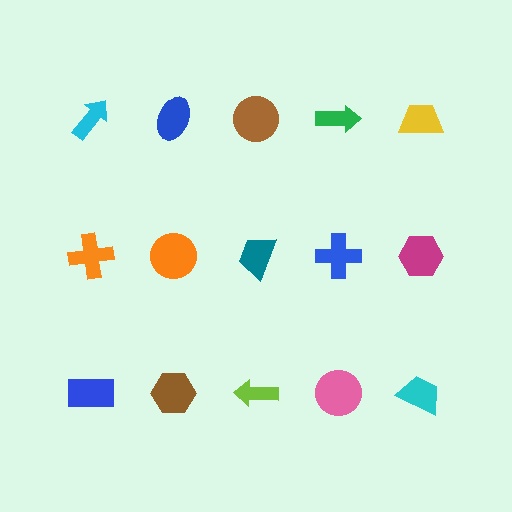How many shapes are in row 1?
5 shapes.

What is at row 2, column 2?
An orange circle.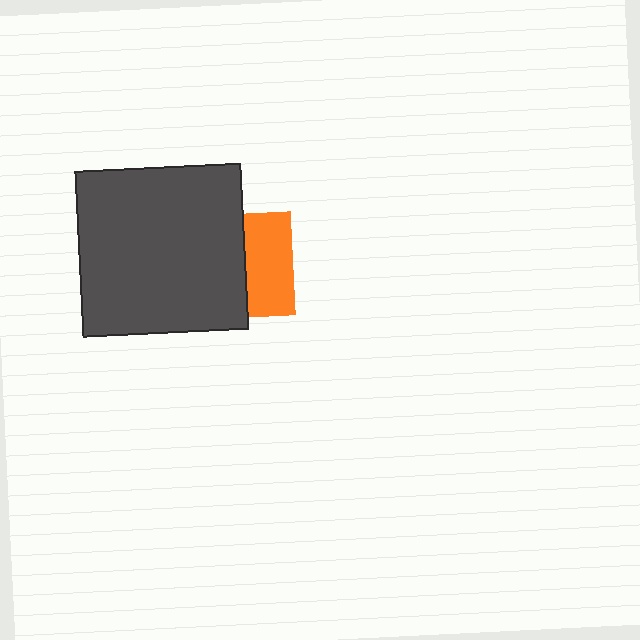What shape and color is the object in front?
The object in front is a dark gray square.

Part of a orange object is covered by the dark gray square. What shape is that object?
It is a square.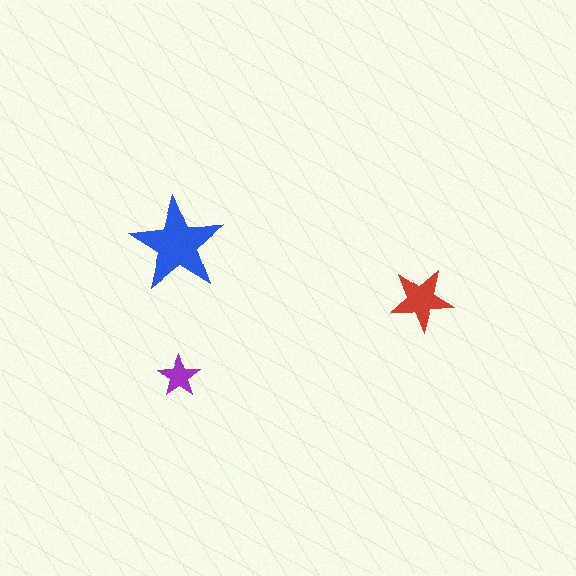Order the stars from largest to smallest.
the blue one, the red one, the purple one.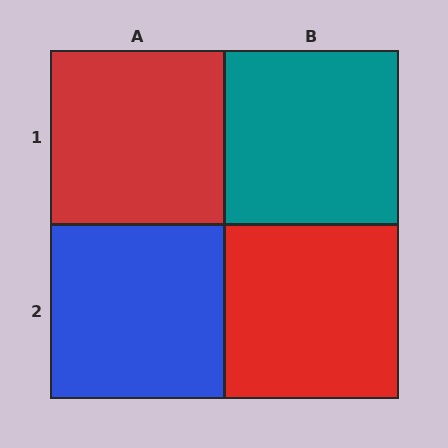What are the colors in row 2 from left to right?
Blue, red.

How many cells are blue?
1 cell is blue.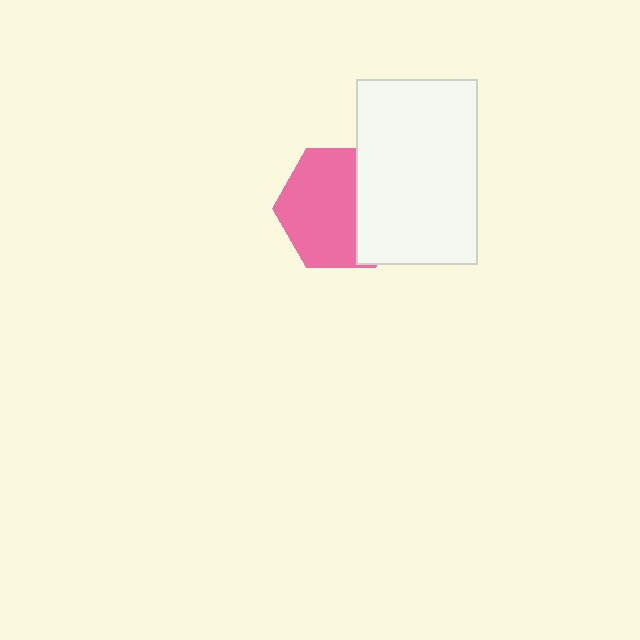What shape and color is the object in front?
The object in front is a white rectangle.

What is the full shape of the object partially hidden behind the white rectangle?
The partially hidden object is a pink hexagon.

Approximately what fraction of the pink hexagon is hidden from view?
Roughly 36% of the pink hexagon is hidden behind the white rectangle.